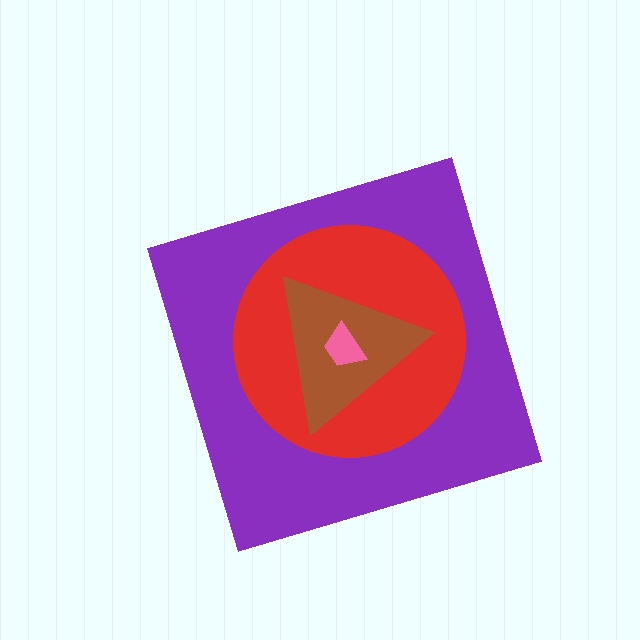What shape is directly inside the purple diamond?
The red circle.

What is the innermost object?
The pink trapezoid.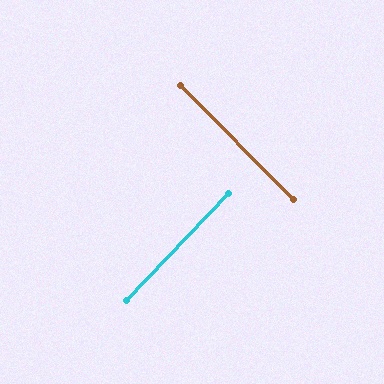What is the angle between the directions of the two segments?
Approximately 88 degrees.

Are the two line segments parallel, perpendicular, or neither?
Perpendicular — they meet at approximately 88°.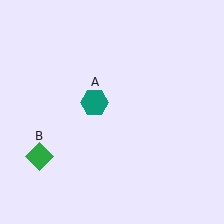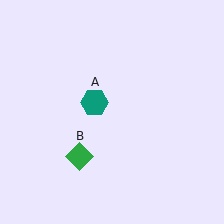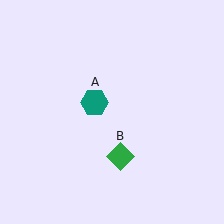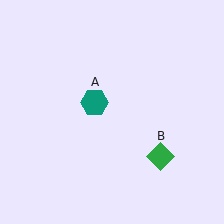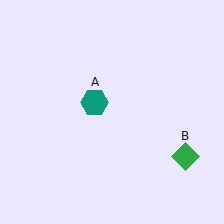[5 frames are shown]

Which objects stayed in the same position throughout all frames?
Teal hexagon (object A) remained stationary.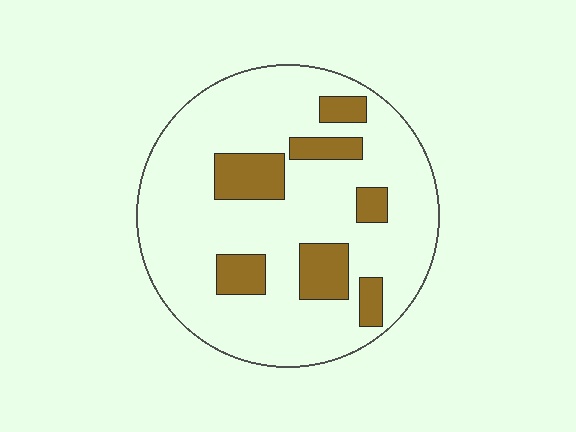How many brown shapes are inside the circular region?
7.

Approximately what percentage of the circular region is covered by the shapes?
Approximately 20%.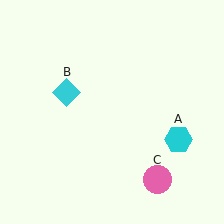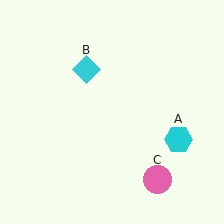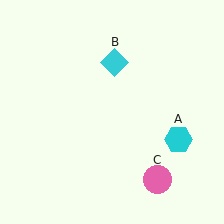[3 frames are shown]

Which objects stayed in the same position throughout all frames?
Cyan hexagon (object A) and pink circle (object C) remained stationary.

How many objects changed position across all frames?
1 object changed position: cyan diamond (object B).